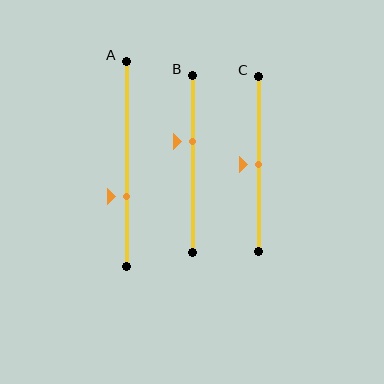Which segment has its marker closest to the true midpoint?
Segment C has its marker closest to the true midpoint.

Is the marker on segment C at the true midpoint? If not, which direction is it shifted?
Yes, the marker on segment C is at the true midpoint.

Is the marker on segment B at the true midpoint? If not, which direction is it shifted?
No, the marker on segment B is shifted upward by about 13% of the segment length.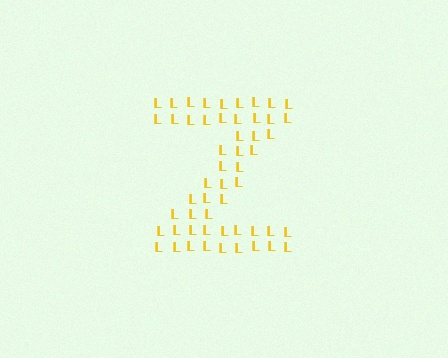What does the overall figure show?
The overall figure shows the letter Z.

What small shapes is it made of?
It is made of small letter L's.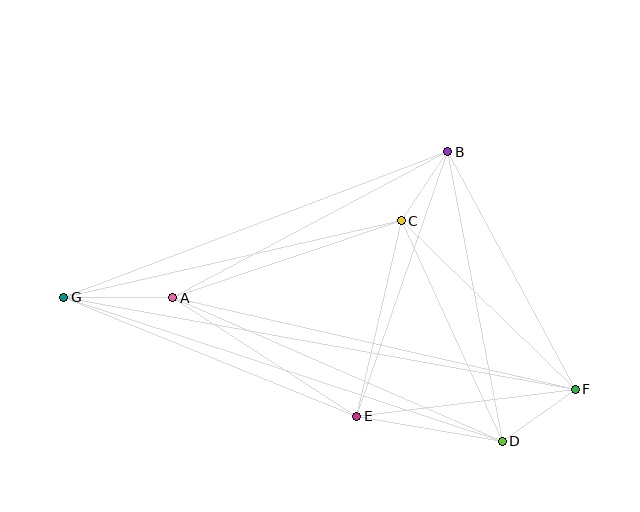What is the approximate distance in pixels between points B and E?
The distance between B and E is approximately 280 pixels.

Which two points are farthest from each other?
Points F and G are farthest from each other.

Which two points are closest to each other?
Points B and C are closest to each other.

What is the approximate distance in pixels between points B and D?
The distance between B and D is approximately 295 pixels.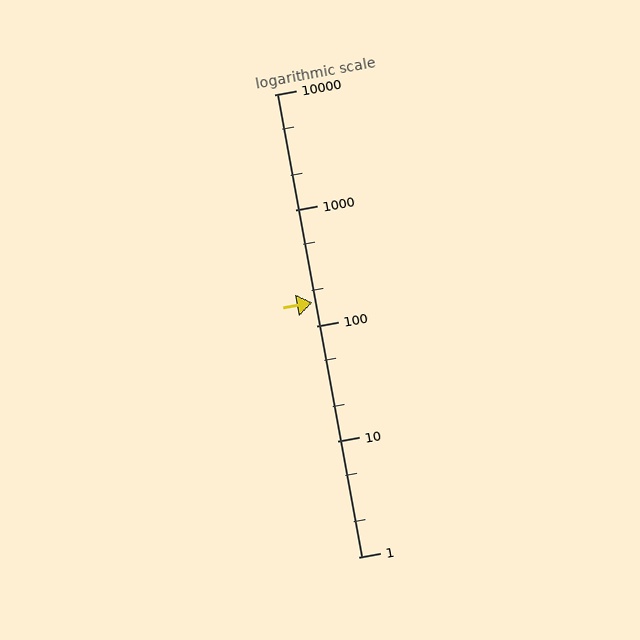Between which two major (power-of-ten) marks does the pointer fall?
The pointer is between 100 and 1000.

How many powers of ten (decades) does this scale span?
The scale spans 4 decades, from 1 to 10000.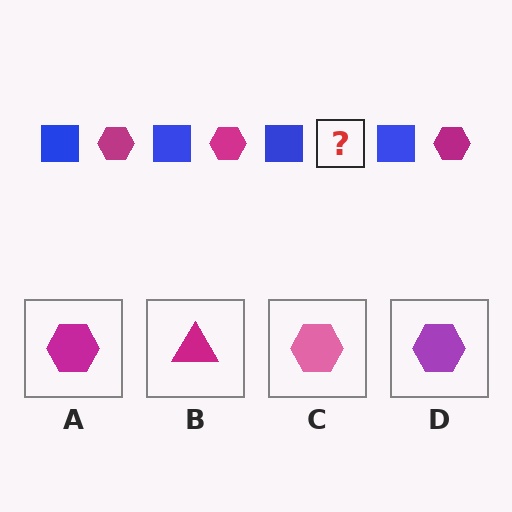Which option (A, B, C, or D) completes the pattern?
A.